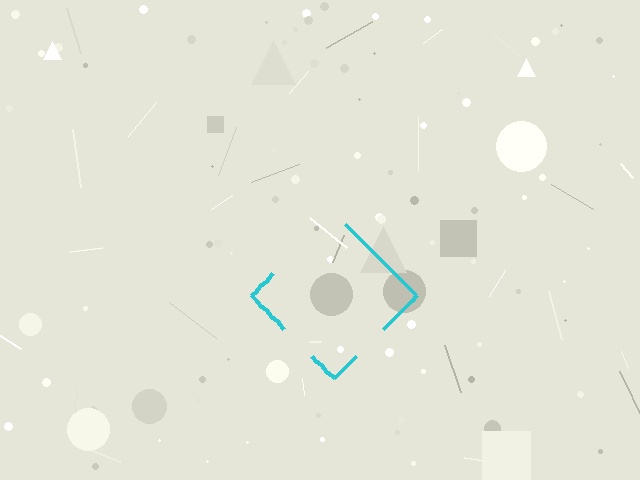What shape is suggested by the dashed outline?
The dashed outline suggests a diamond.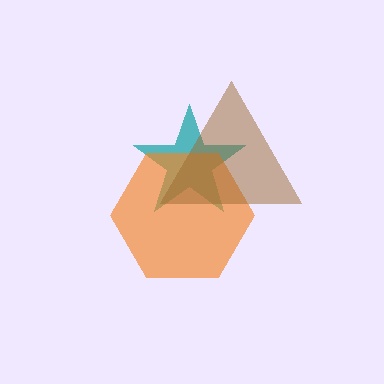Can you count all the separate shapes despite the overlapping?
Yes, there are 3 separate shapes.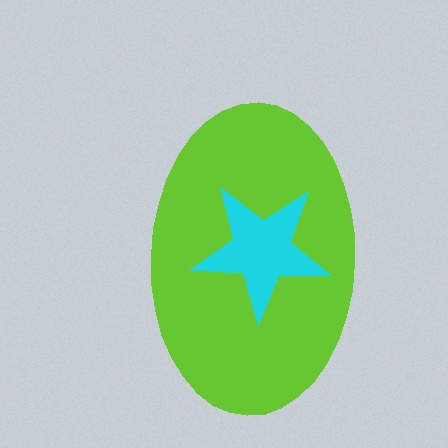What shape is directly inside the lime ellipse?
The cyan star.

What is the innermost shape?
The cyan star.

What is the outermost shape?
The lime ellipse.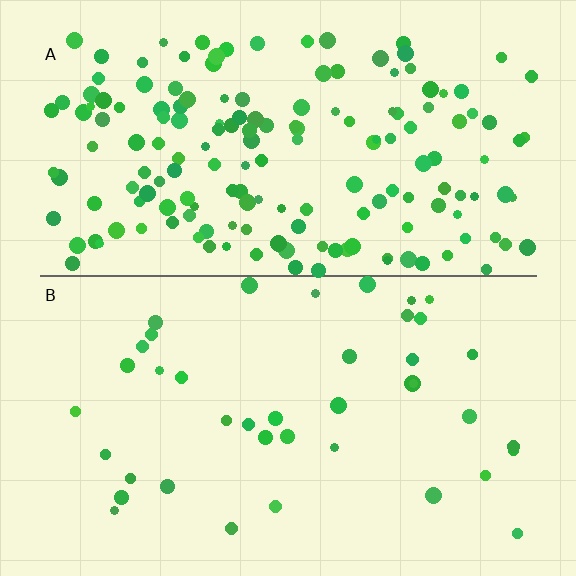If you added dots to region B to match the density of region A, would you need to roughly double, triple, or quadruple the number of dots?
Approximately quadruple.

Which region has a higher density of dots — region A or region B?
A (the top).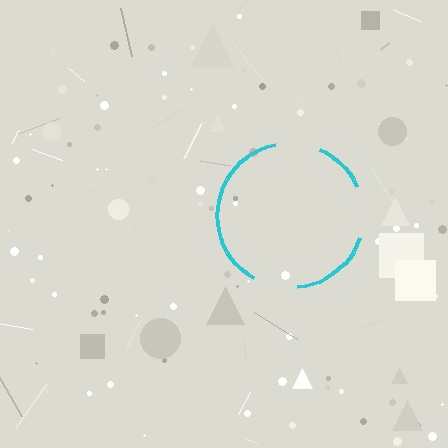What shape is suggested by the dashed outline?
The dashed outline suggests a circle.